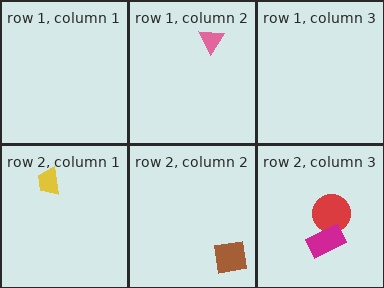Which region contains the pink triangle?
The row 1, column 2 region.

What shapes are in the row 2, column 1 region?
The yellow trapezoid.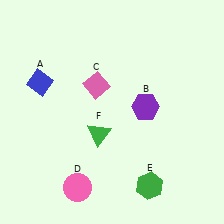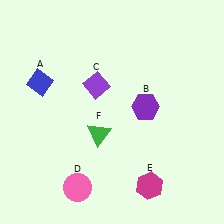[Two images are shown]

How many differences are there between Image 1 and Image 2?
There are 2 differences between the two images.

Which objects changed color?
C changed from pink to purple. E changed from green to magenta.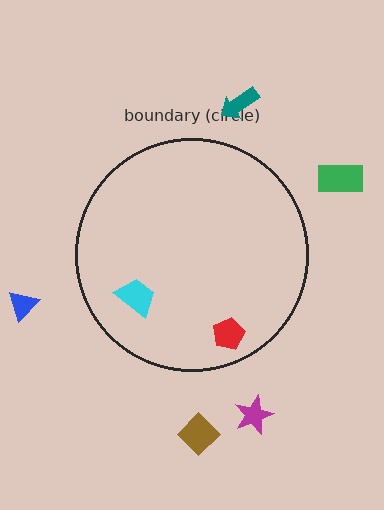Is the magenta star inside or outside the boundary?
Outside.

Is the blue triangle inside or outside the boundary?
Outside.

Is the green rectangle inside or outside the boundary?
Outside.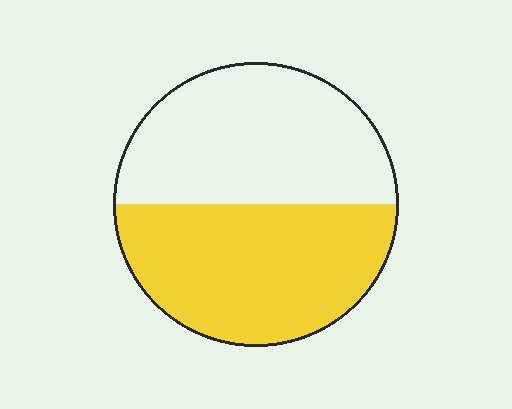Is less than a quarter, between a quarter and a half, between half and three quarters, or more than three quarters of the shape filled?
Between half and three quarters.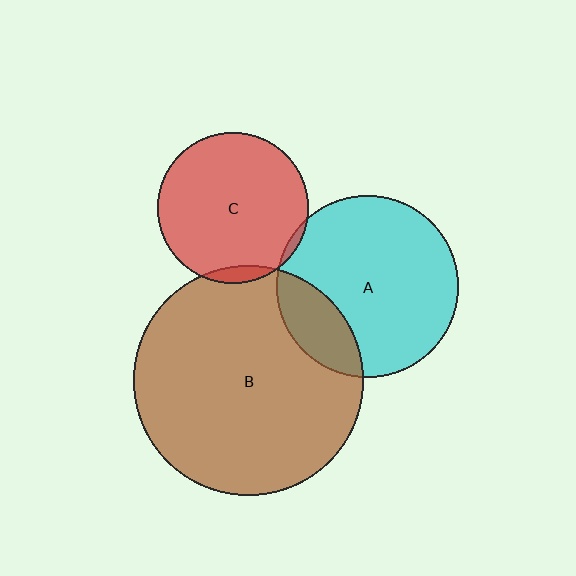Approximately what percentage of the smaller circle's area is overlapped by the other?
Approximately 20%.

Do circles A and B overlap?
Yes.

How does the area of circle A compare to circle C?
Approximately 1.5 times.